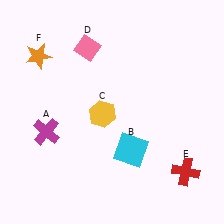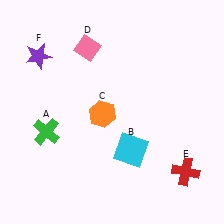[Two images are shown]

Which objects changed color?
A changed from magenta to green. C changed from yellow to orange. F changed from orange to purple.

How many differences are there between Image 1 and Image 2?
There are 3 differences between the two images.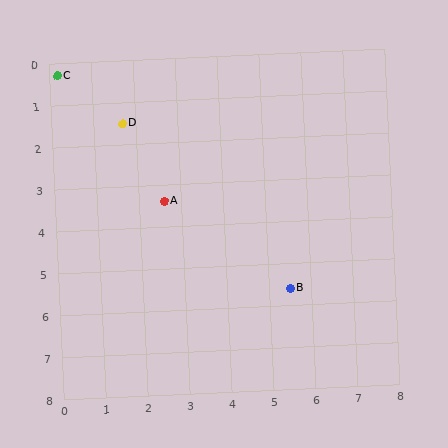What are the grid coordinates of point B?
Point B is at approximately (5.5, 5.6).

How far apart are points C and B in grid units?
Points C and B are about 7.5 grid units apart.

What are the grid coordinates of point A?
Point A is at approximately (2.6, 3.4).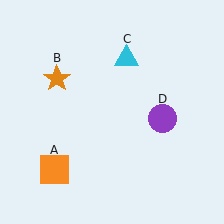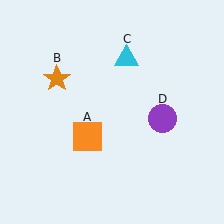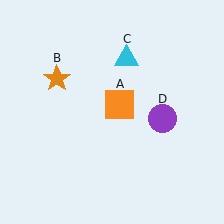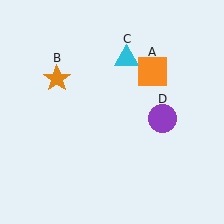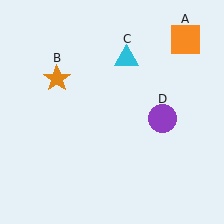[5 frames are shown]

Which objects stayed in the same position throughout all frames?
Orange star (object B) and cyan triangle (object C) and purple circle (object D) remained stationary.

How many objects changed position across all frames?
1 object changed position: orange square (object A).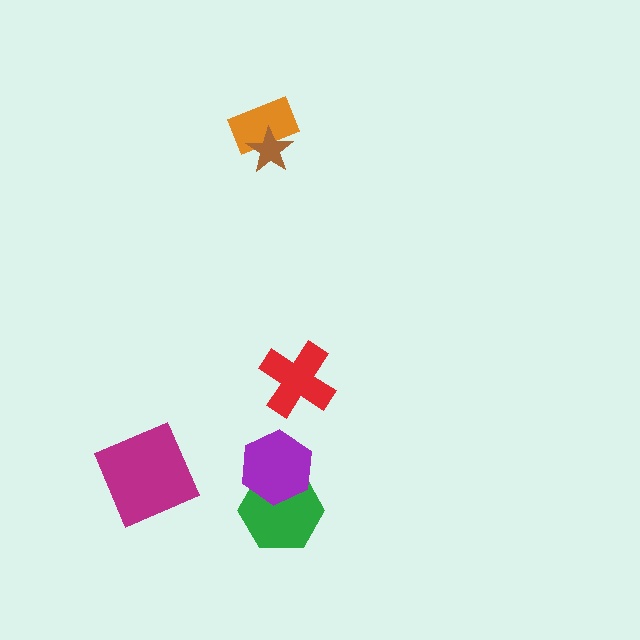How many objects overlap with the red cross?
0 objects overlap with the red cross.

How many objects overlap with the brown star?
1 object overlaps with the brown star.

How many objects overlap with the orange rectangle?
1 object overlaps with the orange rectangle.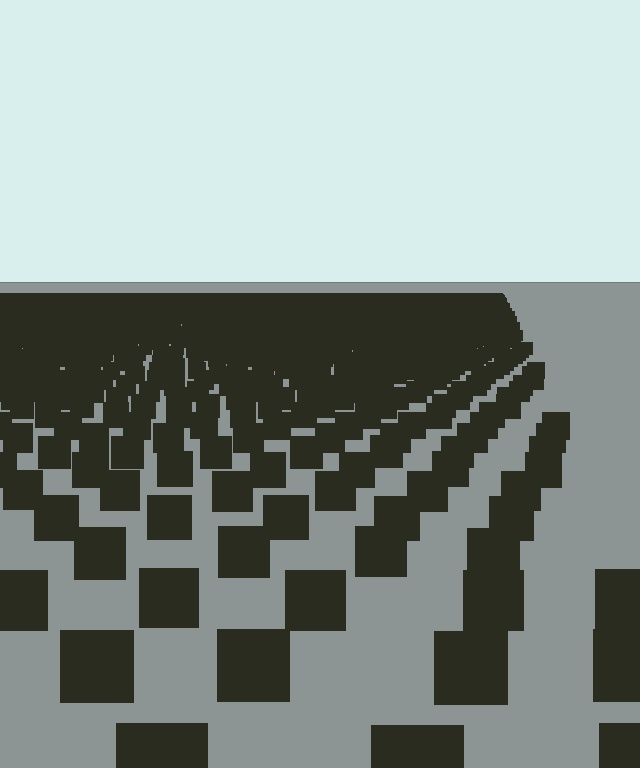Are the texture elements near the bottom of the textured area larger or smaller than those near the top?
Larger. Near the bottom, elements are closer to the viewer and appear at a bigger on-screen size.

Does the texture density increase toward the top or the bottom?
Density increases toward the top.